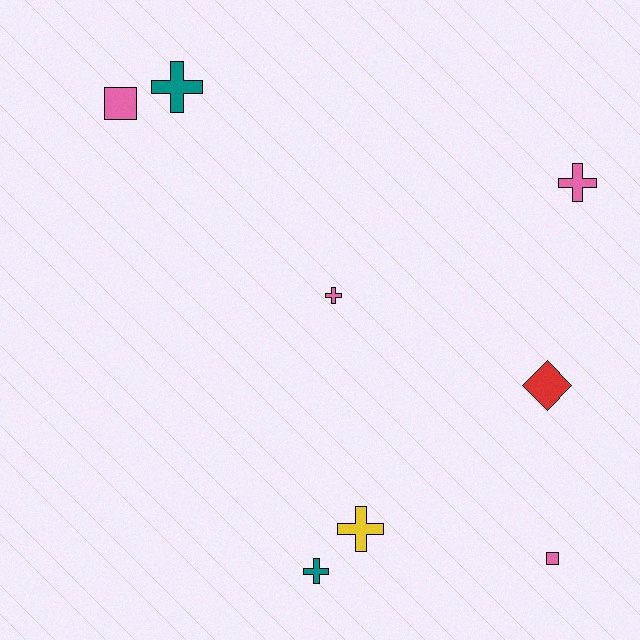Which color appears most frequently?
Pink, with 4 objects.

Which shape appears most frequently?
Cross, with 5 objects.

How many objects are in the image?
There are 8 objects.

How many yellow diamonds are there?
There are no yellow diamonds.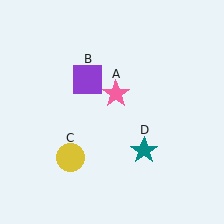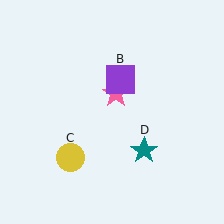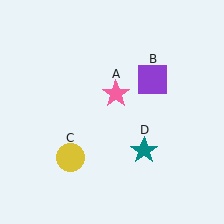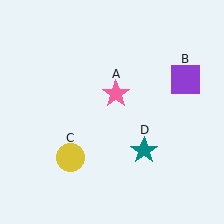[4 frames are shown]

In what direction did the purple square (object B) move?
The purple square (object B) moved right.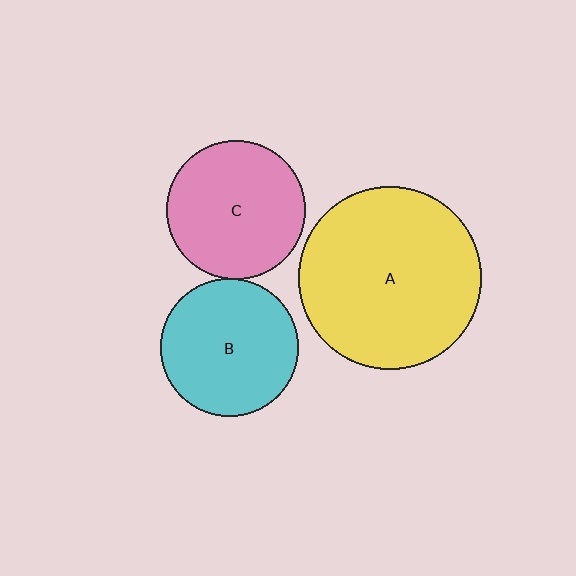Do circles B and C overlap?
Yes.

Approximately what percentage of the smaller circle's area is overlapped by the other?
Approximately 5%.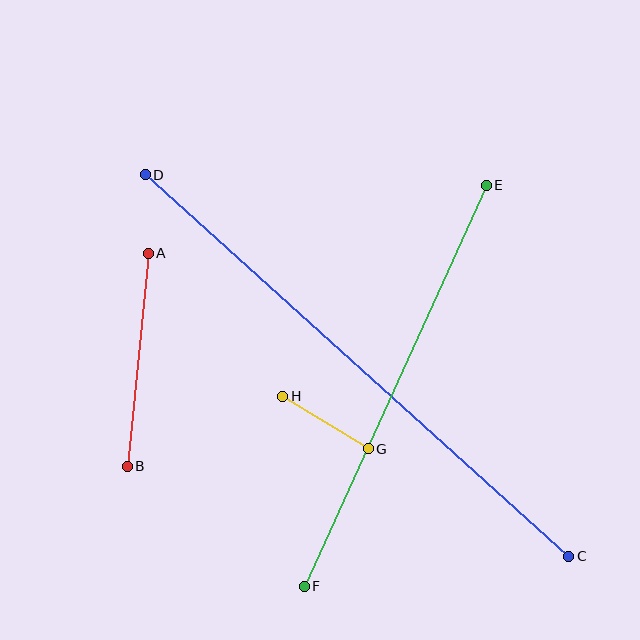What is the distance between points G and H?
The distance is approximately 100 pixels.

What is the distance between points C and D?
The distance is approximately 570 pixels.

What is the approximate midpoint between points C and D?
The midpoint is at approximately (357, 365) pixels.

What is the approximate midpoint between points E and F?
The midpoint is at approximately (395, 386) pixels.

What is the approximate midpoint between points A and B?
The midpoint is at approximately (138, 360) pixels.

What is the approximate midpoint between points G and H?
The midpoint is at approximately (325, 423) pixels.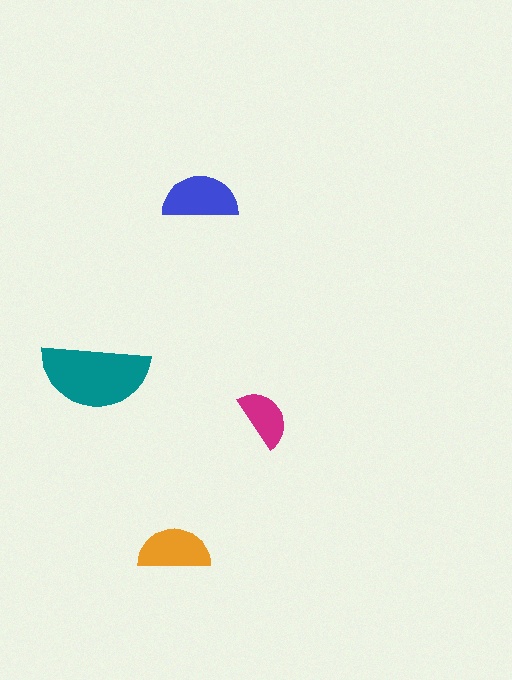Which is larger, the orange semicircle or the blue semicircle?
The blue one.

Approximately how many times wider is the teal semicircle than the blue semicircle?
About 1.5 times wider.